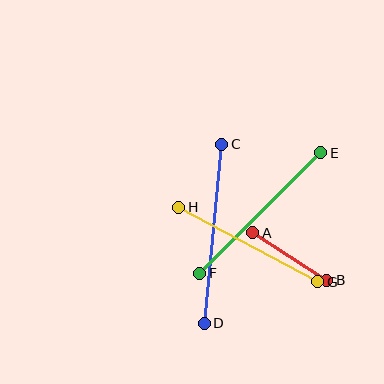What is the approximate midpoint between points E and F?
The midpoint is at approximately (260, 213) pixels.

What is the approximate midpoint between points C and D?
The midpoint is at approximately (213, 234) pixels.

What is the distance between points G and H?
The distance is approximately 158 pixels.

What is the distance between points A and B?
The distance is approximately 88 pixels.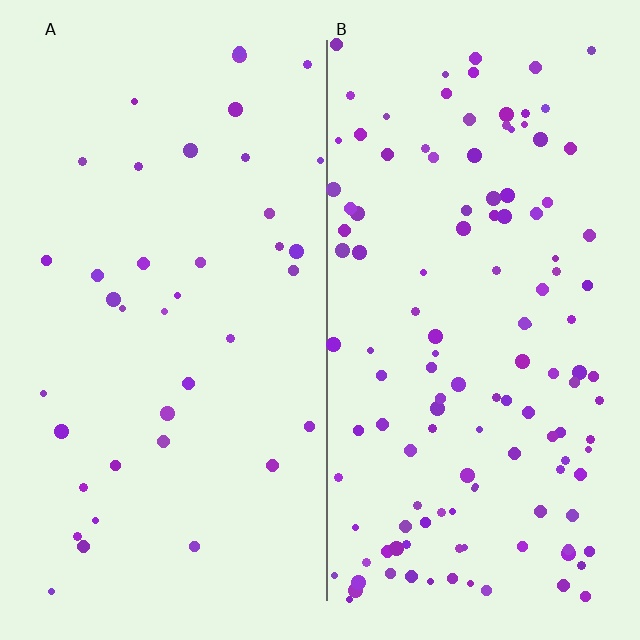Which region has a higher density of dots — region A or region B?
B (the right).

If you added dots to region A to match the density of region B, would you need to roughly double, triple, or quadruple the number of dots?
Approximately triple.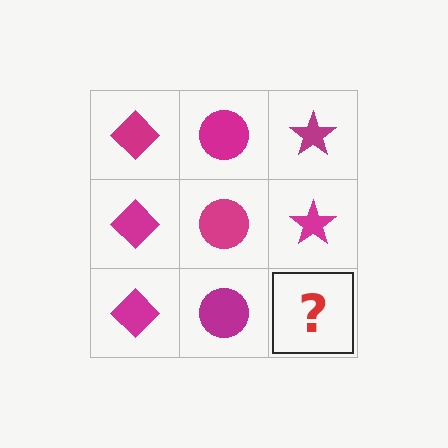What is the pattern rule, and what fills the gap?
The rule is that each column has a consistent shape. The gap should be filled with a magenta star.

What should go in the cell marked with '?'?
The missing cell should contain a magenta star.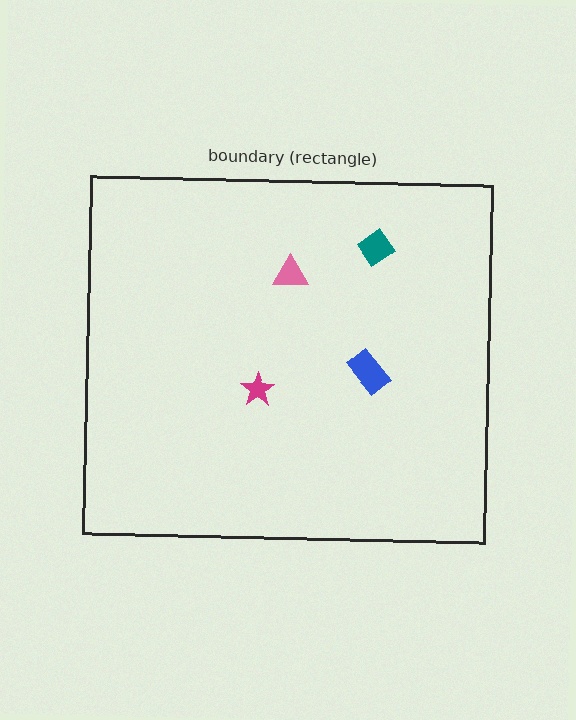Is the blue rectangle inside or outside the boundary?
Inside.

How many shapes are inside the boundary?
4 inside, 0 outside.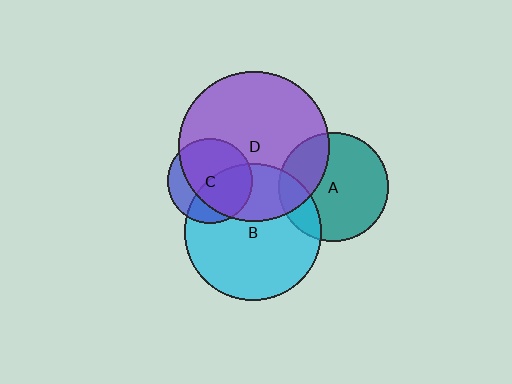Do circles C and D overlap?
Yes.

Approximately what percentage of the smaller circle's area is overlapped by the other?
Approximately 70%.